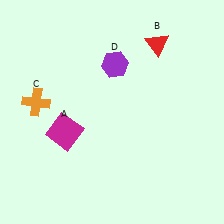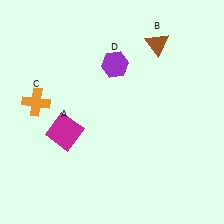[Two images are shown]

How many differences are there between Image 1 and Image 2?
There is 1 difference between the two images.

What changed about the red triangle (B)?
In Image 1, B is red. In Image 2, it changed to brown.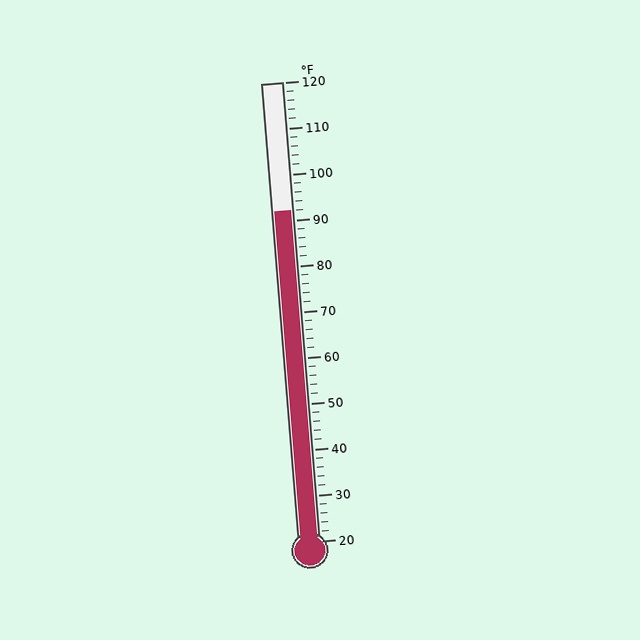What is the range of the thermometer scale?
The thermometer scale ranges from 20°F to 120°F.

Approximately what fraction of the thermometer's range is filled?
The thermometer is filled to approximately 70% of its range.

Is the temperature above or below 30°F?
The temperature is above 30°F.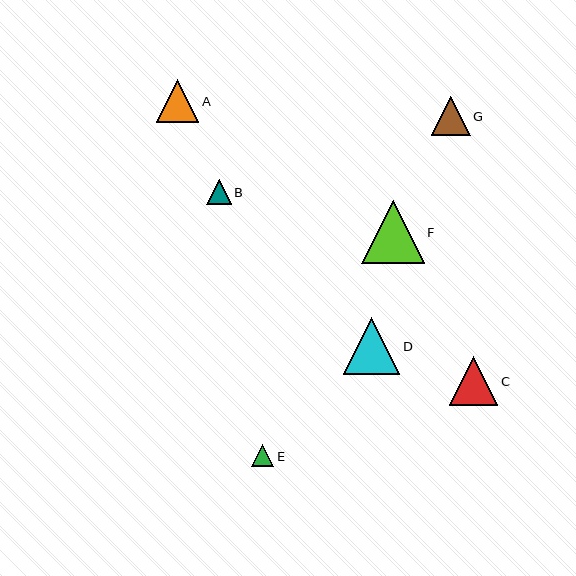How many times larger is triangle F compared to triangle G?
Triangle F is approximately 1.6 times the size of triangle G.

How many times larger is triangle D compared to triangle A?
Triangle D is approximately 1.3 times the size of triangle A.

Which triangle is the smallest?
Triangle E is the smallest with a size of approximately 22 pixels.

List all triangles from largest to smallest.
From largest to smallest: F, D, C, A, G, B, E.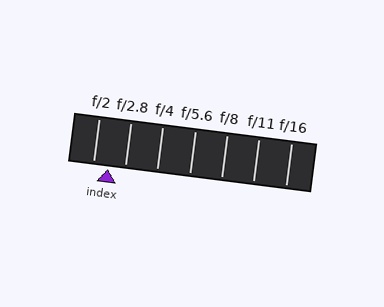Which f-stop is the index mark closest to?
The index mark is closest to f/2.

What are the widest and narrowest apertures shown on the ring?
The widest aperture shown is f/2 and the narrowest is f/16.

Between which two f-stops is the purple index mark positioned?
The index mark is between f/2 and f/2.8.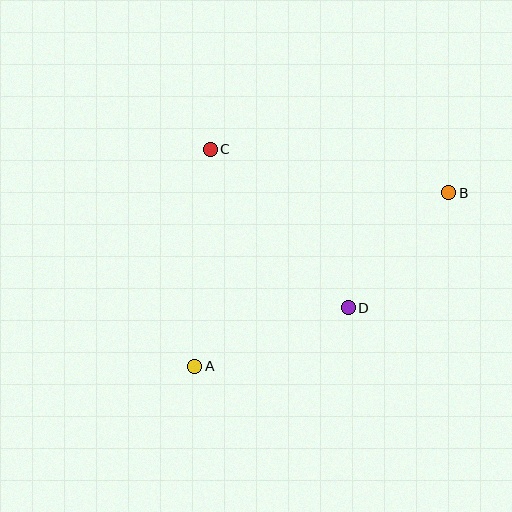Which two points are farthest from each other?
Points A and B are farthest from each other.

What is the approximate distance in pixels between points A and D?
The distance between A and D is approximately 164 pixels.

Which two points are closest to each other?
Points B and D are closest to each other.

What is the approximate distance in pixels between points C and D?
The distance between C and D is approximately 210 pixels.